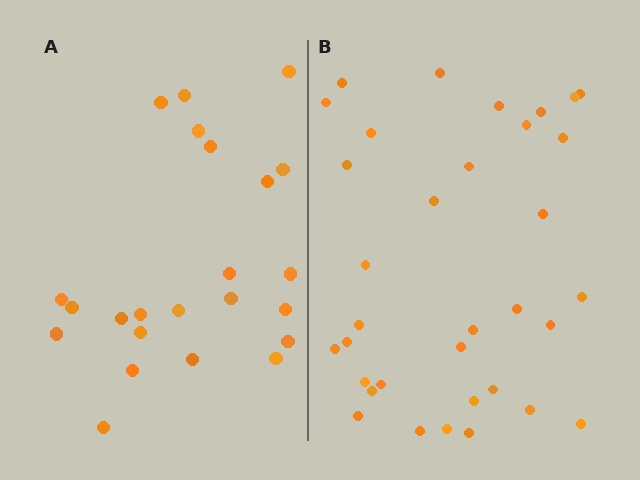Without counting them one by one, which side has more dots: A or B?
Region B (the right region) has more dots.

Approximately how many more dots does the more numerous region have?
Region B has roughly 12 or so more dots than region A.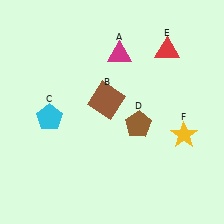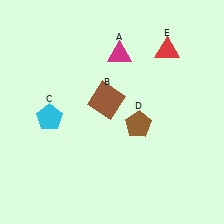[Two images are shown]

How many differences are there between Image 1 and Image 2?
There is 1 difference between the two images.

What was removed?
The yellow star (F) was removed in Image 2.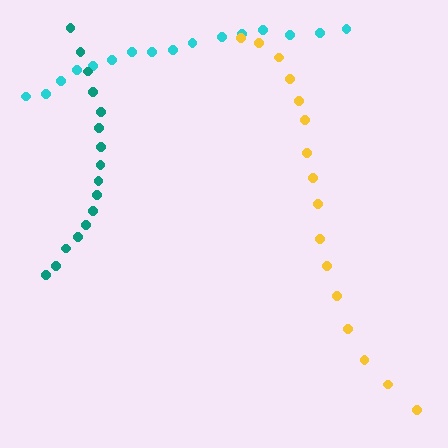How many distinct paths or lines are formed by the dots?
There are 3 distinct paths.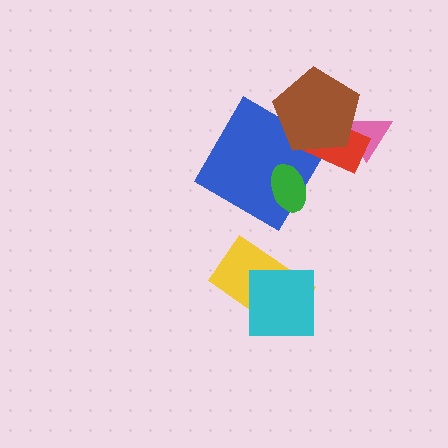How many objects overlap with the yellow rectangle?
1 object overlaps with the yellow rectangle.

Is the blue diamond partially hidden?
Yes, it is partially covered by another shape.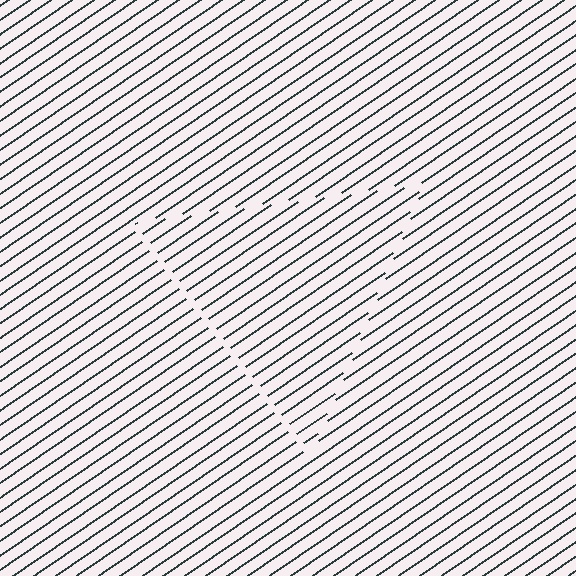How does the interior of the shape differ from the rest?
The interior of the shape contains the same grating, shifted by half a period — the contour is defined by the phase discontinuity where line-ends from the inner and outer gratings abut.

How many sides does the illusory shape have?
3 sides — the line-ends trace a triangle.